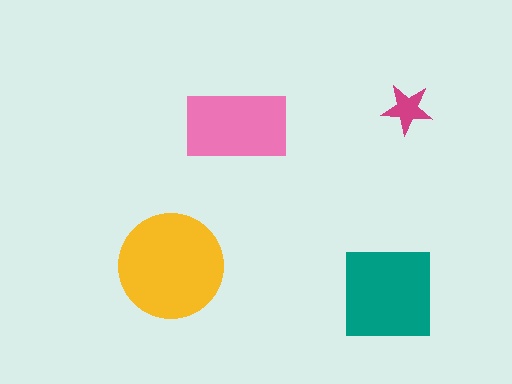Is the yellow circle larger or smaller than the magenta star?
Larger.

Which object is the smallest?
The magenta star.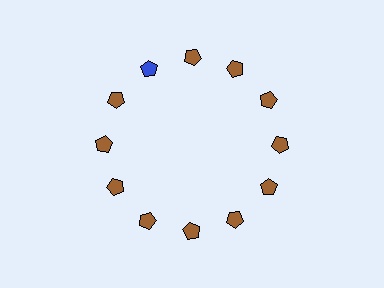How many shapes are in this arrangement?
There are 12 shapes arranged in a ring pattern.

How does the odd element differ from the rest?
It has a different color: blue instead of brown.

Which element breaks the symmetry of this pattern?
The blue pentagon at roughly the 11 o'clock position breaks the symmetry. All other shapes are brown pentagons.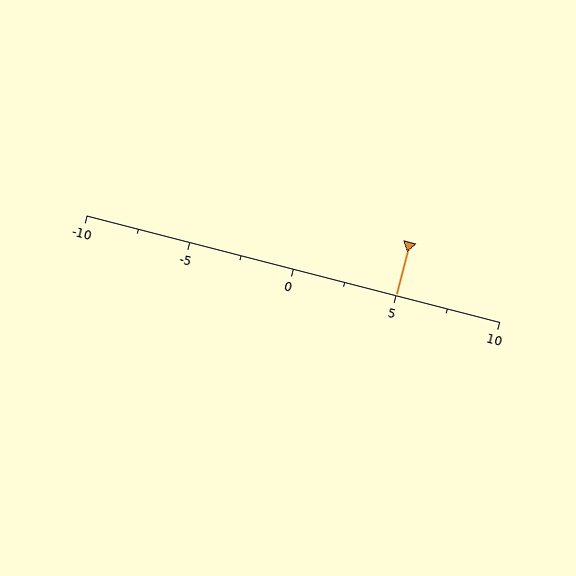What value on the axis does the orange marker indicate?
The marker indicates approximately 5.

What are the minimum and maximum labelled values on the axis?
The axis runs from -10 to 10.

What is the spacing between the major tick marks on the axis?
The major ticks are spaced 5 apart.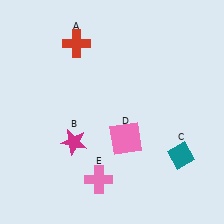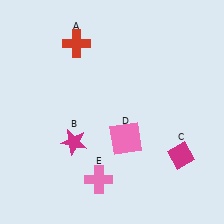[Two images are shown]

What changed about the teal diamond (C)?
In Image 1, C is teal. In Image 2, it changed to magenta.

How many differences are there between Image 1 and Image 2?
There is 1 difference between the two images.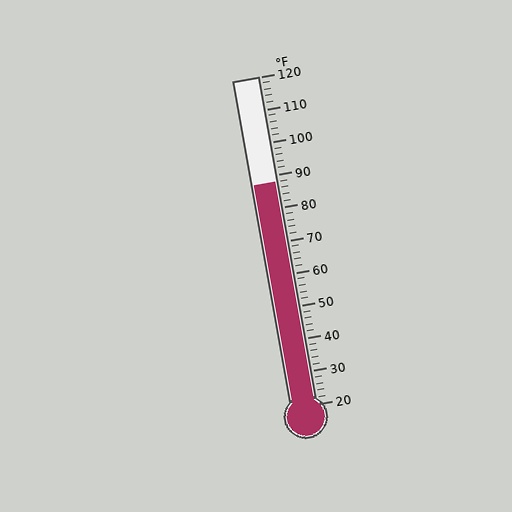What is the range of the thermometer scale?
The thermometer scale ranges from 20°F to 120°F.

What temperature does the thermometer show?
The thermometer shows approximately 88°F.